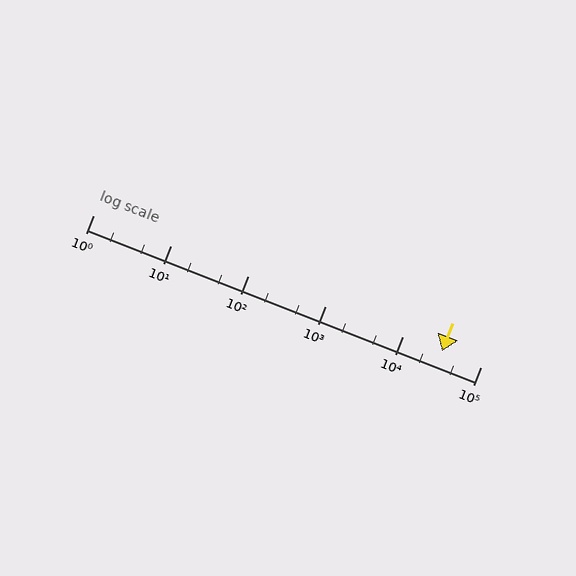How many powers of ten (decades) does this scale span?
The scale spans 5 decades, from 1 to 100000.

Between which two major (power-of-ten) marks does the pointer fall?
The pointer is between 10000 and 100000.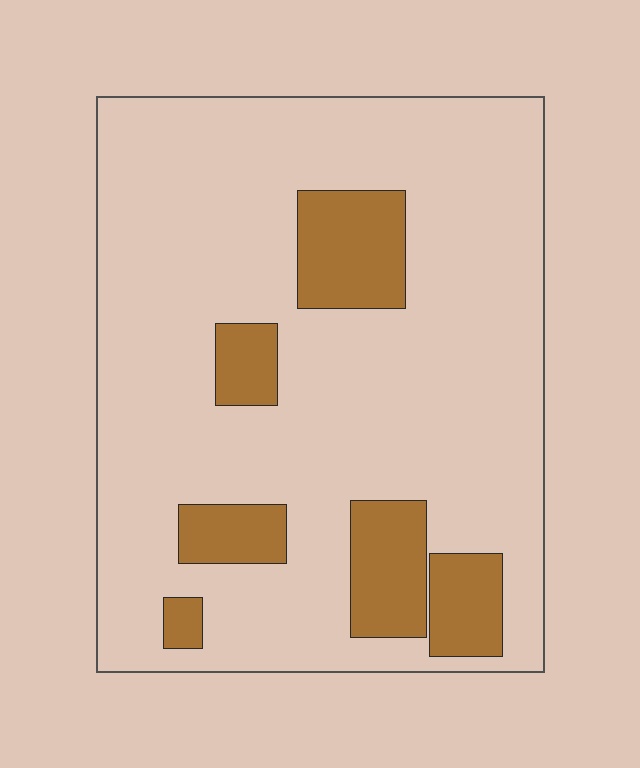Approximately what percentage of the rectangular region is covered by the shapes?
Approximately 15%.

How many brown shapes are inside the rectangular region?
6.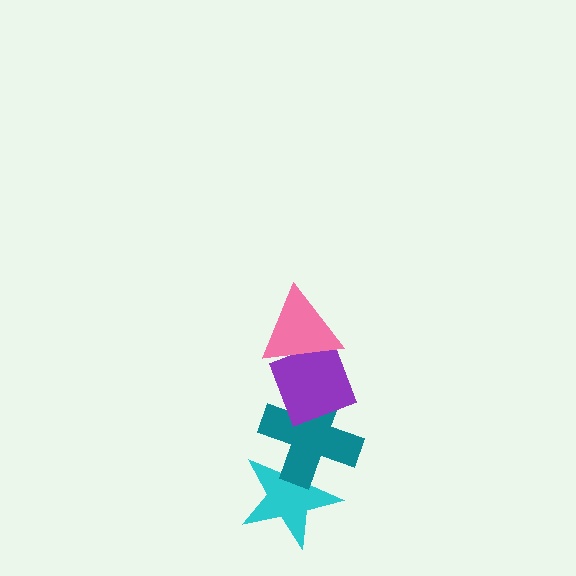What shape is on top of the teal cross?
The purple diamond is on top of the teal cross.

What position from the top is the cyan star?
The cyan star is 4th from the top.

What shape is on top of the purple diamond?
The pink triangle is on top of the purple diamond.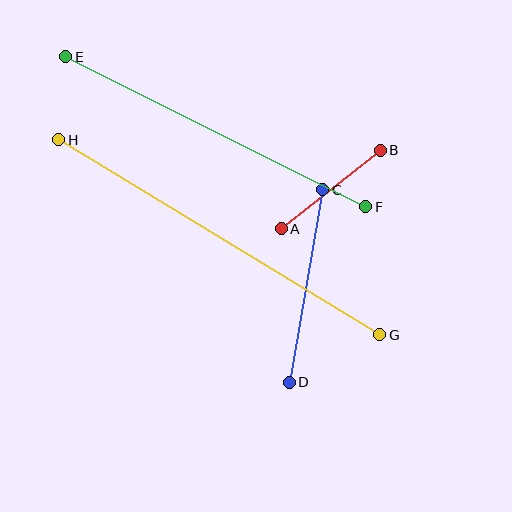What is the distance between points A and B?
The distance is approximately 126 pixels.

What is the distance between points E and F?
The distance is approximately 335 pixels.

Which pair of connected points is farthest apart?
Points G and H are farthest apart.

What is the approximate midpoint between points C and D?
The midpoint is at approximately (306, 286) pixels.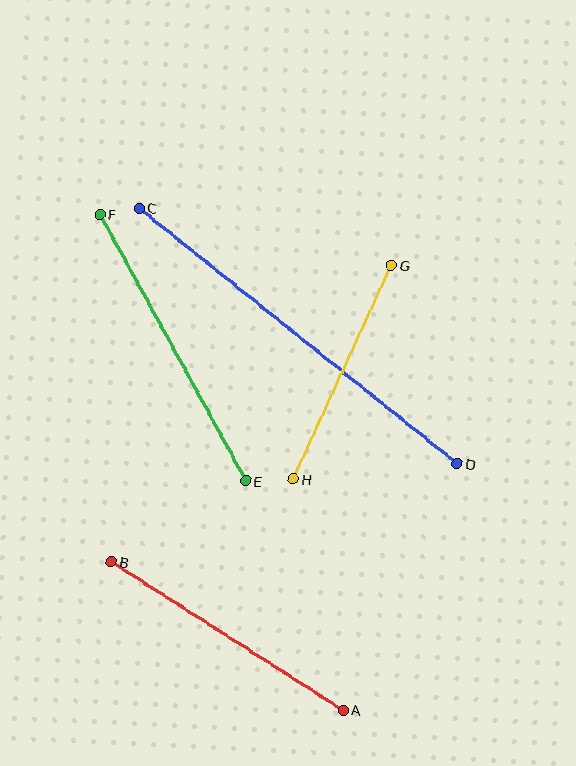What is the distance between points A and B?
The distance is approximately 275 pixels.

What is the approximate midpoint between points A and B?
The midpoint is at approximately (227, 636) pixels.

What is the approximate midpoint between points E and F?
The midpoint is at approximately (173, 348) pixels.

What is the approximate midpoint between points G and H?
The midpoint is at approximately (342, 372) pixels.